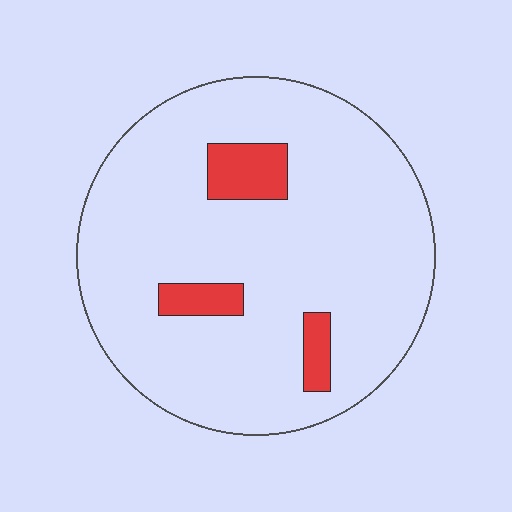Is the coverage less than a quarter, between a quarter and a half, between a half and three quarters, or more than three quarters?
Less than a quarter.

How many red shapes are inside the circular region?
3.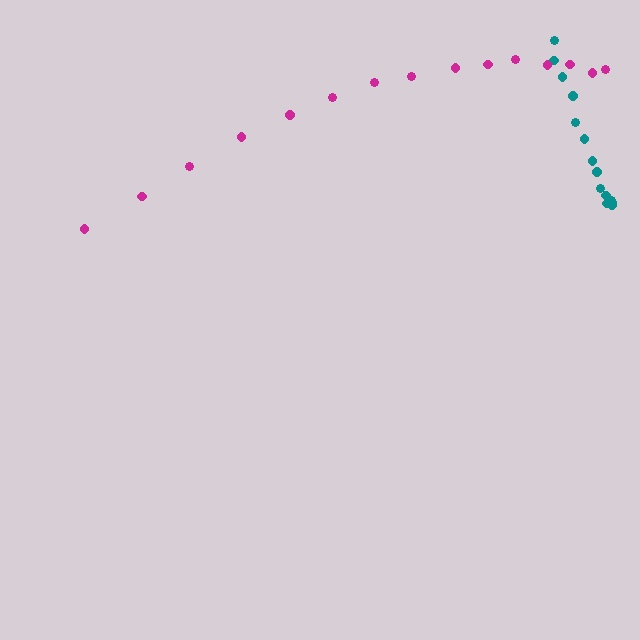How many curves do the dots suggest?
There are 2 distinct paths.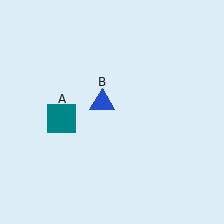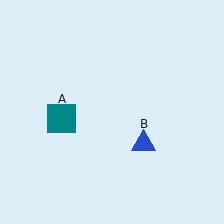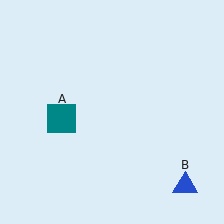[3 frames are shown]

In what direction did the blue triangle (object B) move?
The blue triangle (object B) moved down and to the right.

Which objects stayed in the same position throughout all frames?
Teal square (object A) remained stationary.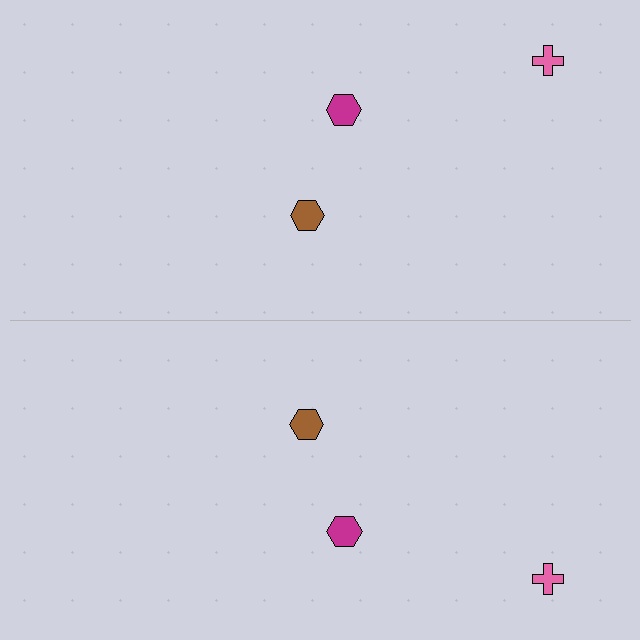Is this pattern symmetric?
Yes, this pattern has bilateral (reflection) symmetry.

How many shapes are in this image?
There are 6 shapes in this image.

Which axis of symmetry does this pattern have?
The pattern has a horizontal axis of symmetry running through the center of the image.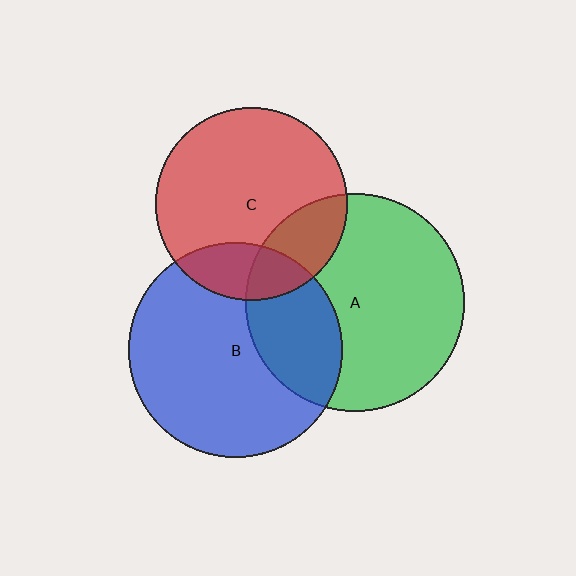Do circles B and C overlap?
Yes.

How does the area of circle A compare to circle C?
Approximately 1.3 times.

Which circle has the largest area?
Circle A (green).